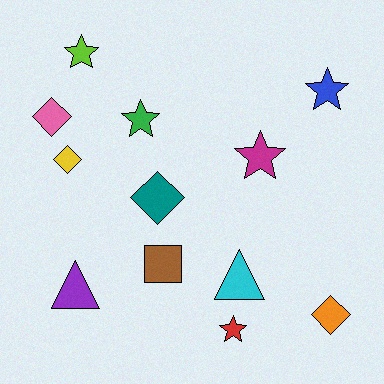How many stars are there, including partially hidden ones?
There are 5 stars.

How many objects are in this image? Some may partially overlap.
There are 12 objects.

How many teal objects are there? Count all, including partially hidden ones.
There is 1 teal object.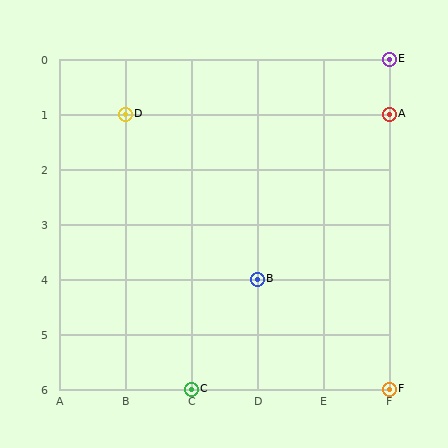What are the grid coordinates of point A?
Point A is at grid coordinates (F, 1).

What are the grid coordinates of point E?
Point E is at grid coordinates (F, 0).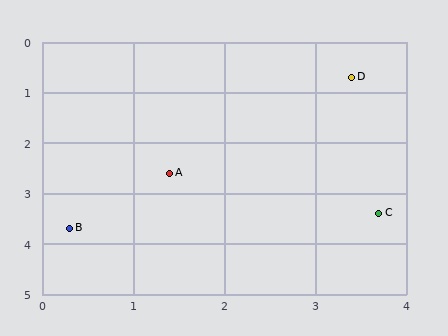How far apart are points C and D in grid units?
Points C and D are about 2.7 grid units apart.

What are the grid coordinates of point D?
Point D is at approximately (3.4, 0.7).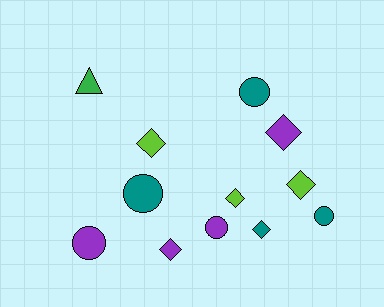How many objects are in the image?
There are 12 objects.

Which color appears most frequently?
Teal, with 4 objects.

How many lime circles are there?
There are no lime circles.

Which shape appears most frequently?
Diamond, with 6 objects.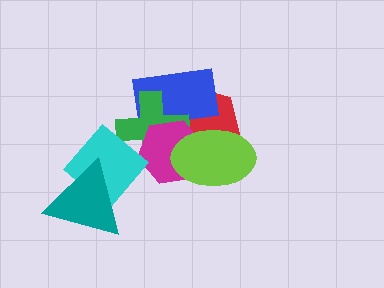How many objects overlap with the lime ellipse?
4 objects overlap with the lime ellipse.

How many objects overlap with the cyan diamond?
3 objects overlap with the cyan diamond.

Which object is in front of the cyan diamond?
The teal triangle is in front of the cyan diamond.